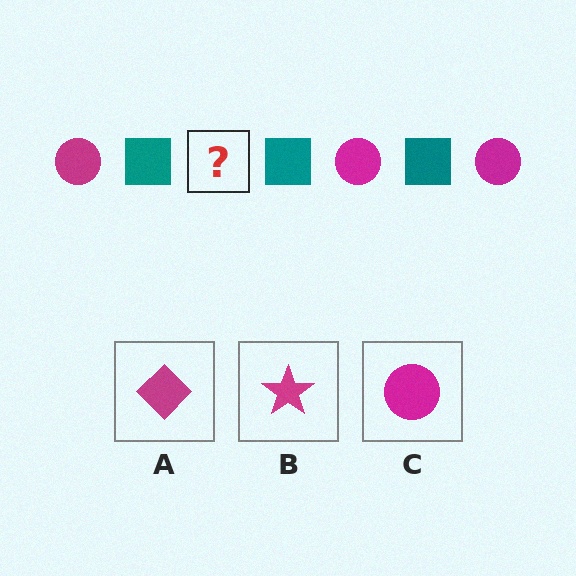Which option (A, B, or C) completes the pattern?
C.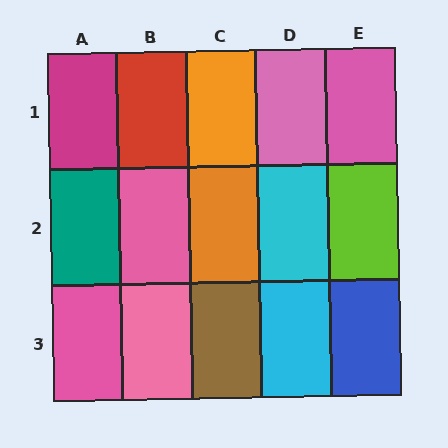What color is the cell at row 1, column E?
Pink.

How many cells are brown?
1 cell is brown.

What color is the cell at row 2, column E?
Lime.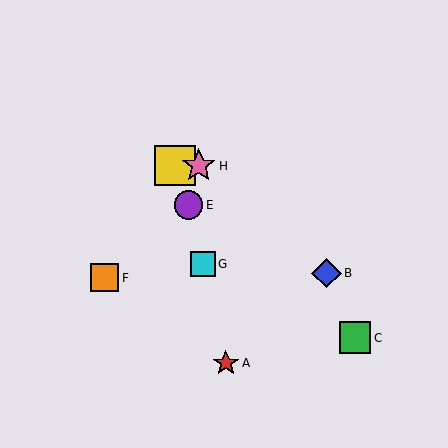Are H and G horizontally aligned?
No, H is at y≈166 and G is at y≈264.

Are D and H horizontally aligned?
Yes, both are at y≈166.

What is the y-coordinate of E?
Object E is at y≈205.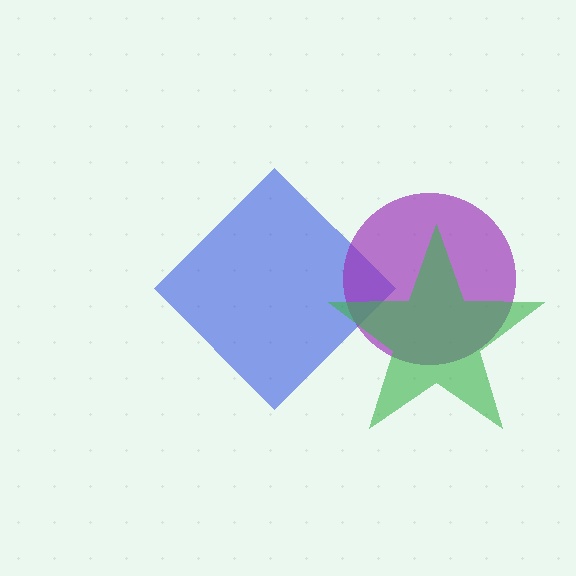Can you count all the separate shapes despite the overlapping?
Yes, there are 3 separate shapes.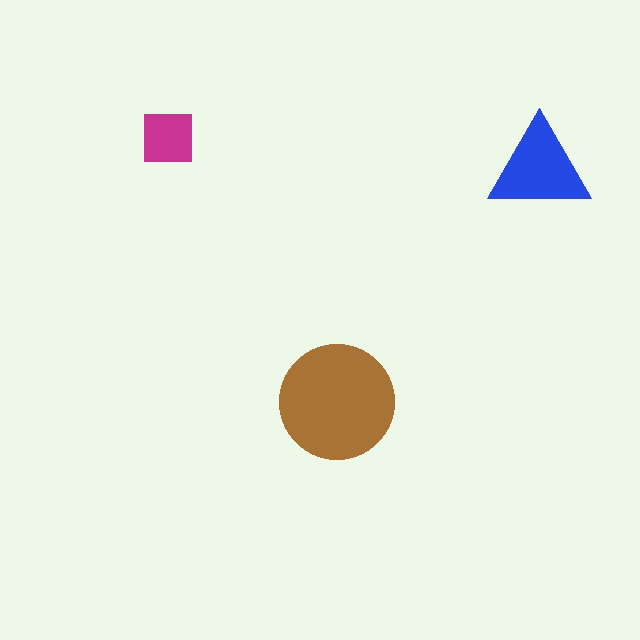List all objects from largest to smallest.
The brown circle, the blue triangle, the magenta square.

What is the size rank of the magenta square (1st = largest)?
3rd.